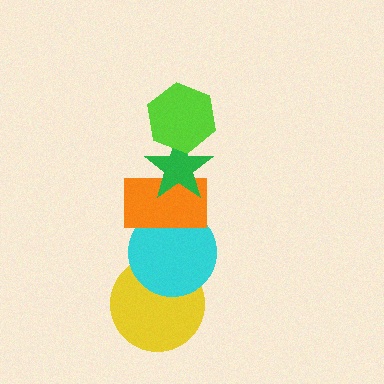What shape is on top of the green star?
The lime hexagon is on top of the green star.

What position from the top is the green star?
The green star is 2nd from the top.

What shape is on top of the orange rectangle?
The green star is on top of the orange rectangle.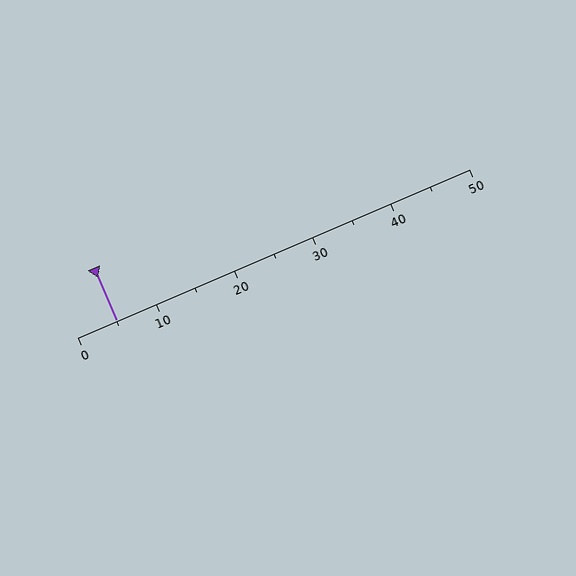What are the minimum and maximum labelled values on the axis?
The axis runs from 0 to 50.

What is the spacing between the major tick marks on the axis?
The major ticks are spaced 10 apart.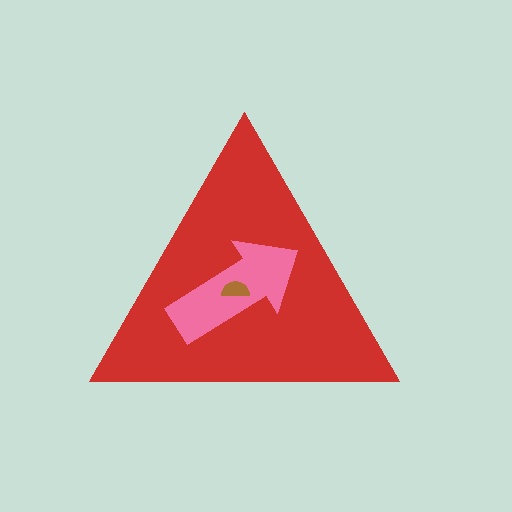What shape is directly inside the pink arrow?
The brown semicircle.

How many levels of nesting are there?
3.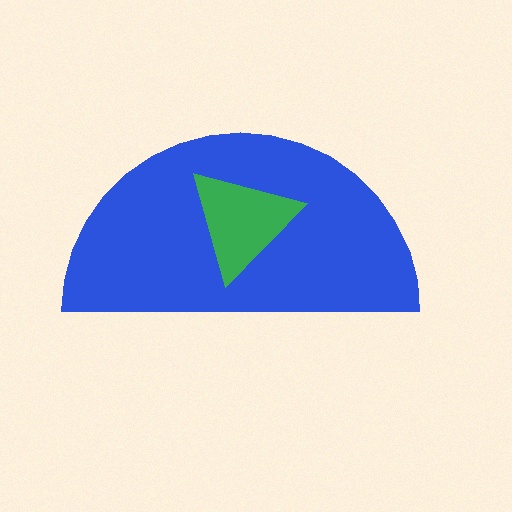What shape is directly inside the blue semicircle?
The green triangle.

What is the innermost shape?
The green triangle.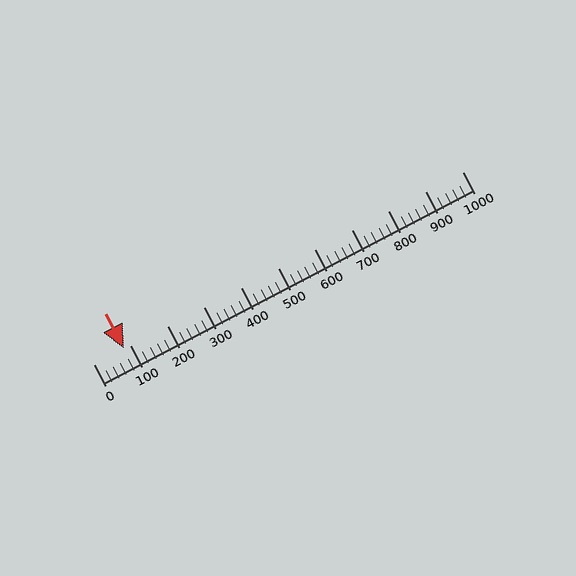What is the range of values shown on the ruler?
The ruler shows values from 0 to 1000.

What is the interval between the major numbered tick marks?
The major tick marks are spaced 100 units apart.